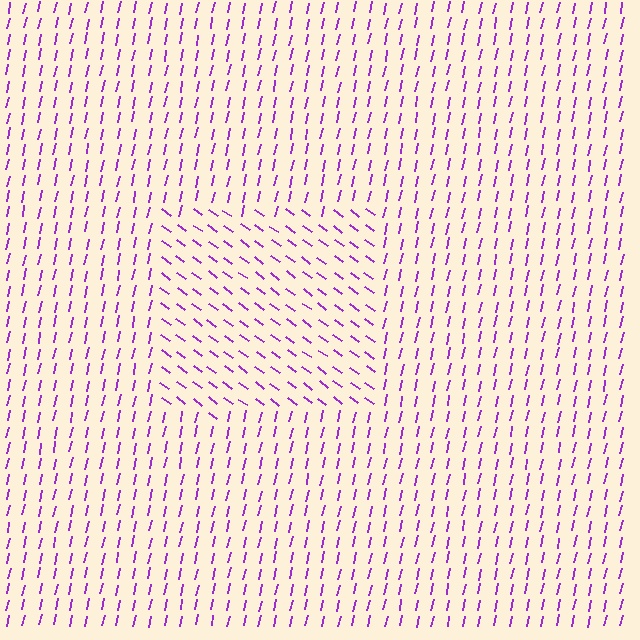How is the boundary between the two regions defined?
The boundary is defined purely by a change in line orientation (approximately 67 degrees difference). All lines are the same color and thickness.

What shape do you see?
I see a rectangle.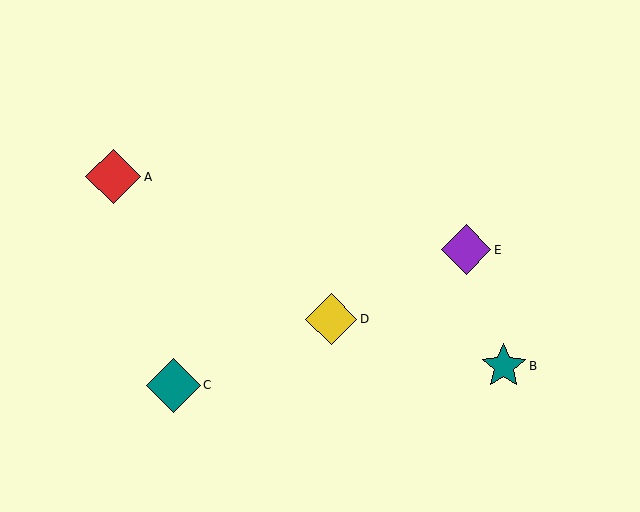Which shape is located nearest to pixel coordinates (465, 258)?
The purple diamond (labeled E) at (466, 250) is nearest to that location.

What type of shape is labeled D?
Shape D is a yellow diamond.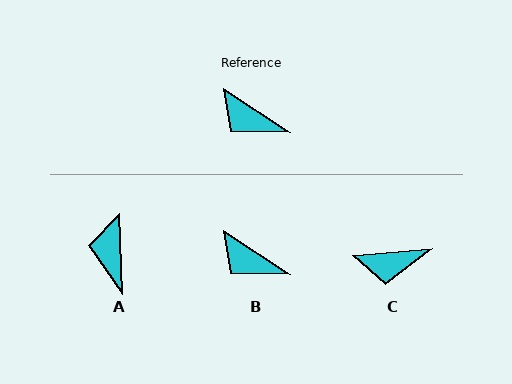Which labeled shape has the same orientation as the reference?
B.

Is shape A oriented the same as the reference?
No, it is off by about 55 degrees.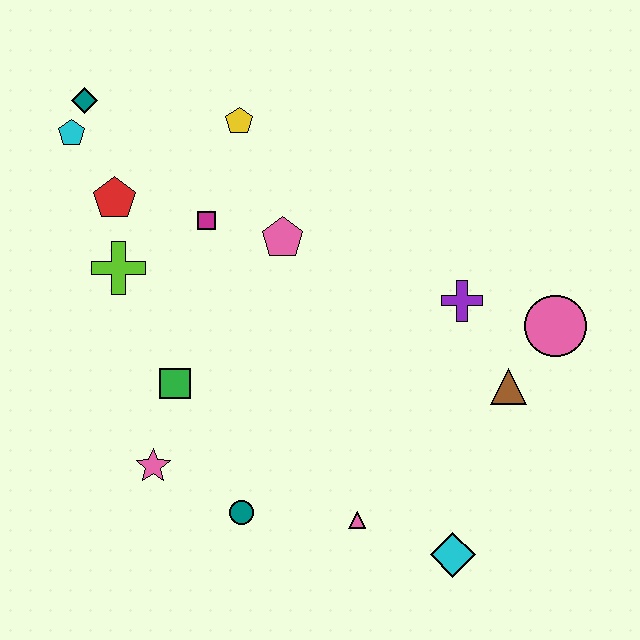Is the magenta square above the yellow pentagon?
No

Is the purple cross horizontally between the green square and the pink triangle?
No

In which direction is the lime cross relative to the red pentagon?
The lime cross is below the red pentagon.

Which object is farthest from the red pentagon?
The cyan diamond is farthest from the red pentagon.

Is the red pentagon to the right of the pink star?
No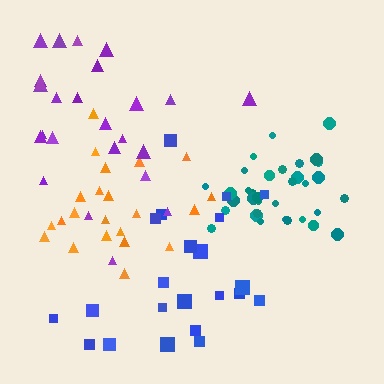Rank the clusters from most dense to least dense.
teal, orange, purple, blue.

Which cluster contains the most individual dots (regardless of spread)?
Teal (34).